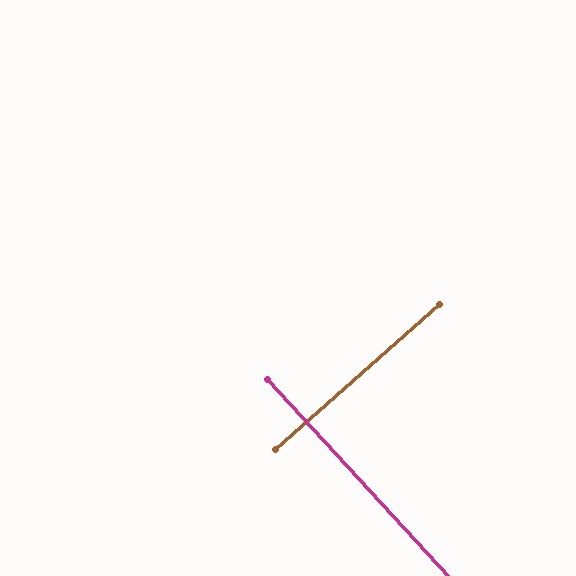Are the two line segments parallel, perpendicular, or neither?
Perpendicular — they meet at approximately 89°.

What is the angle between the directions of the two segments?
Approximately 89 degrees.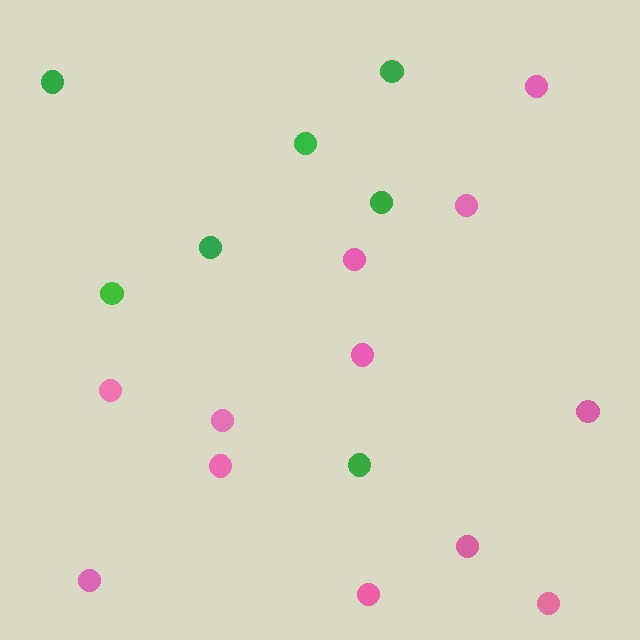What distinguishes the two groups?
There are 2 groups: one group of pink circles (12) and one group of green circles (7).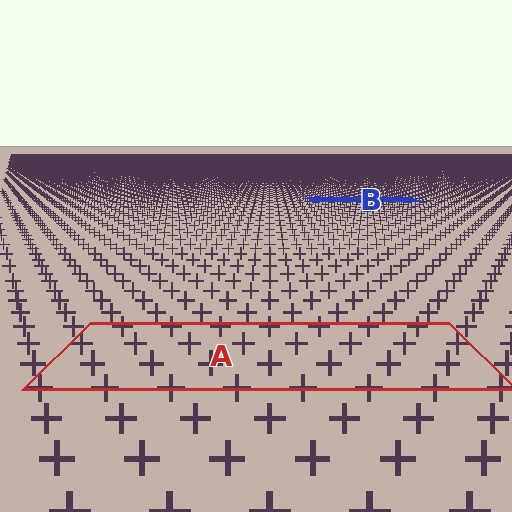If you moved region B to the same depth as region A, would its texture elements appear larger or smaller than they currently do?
They would appear larger. At a closer depth, the same texture elements are projected at a bigger on-screen size.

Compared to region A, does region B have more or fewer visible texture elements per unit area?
Region B has more texture elements per unit area — they are packed more densely because it is farther away.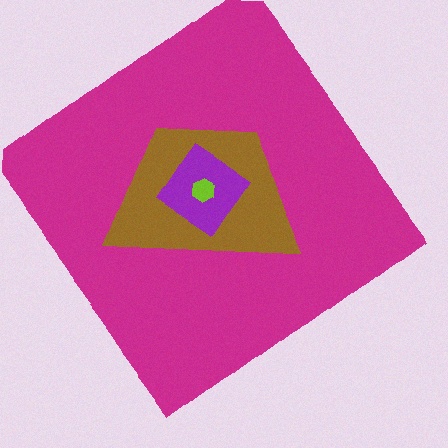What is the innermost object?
The lime hexagon.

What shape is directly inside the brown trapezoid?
The purple diamond.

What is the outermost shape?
The magenta diamond.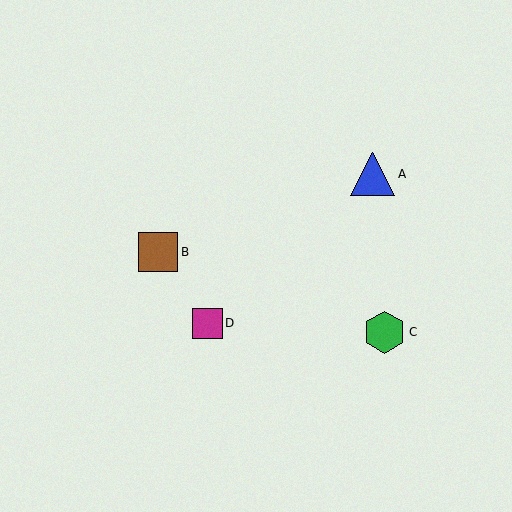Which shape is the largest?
The blue triangle (labeled A) is the largest.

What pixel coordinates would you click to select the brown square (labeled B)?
Click at (158, 252) to select the brown square B.